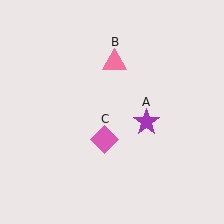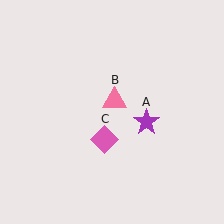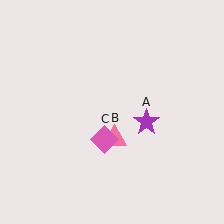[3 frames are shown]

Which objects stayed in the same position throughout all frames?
Purple star (object A) and pink diamond (object C) remained stationary.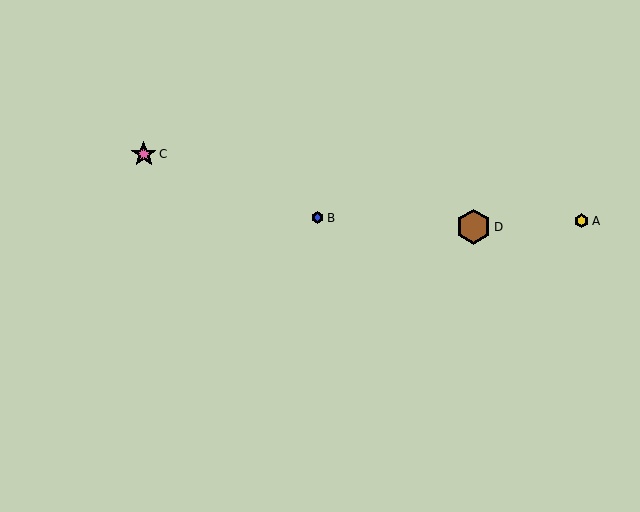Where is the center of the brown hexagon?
The center of the brown hexagon is at (473, 227).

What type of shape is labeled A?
Shape A is a yellow hexagon.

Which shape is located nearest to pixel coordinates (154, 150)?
The pink star (labeled C) at (144, 154) is nearest to that location.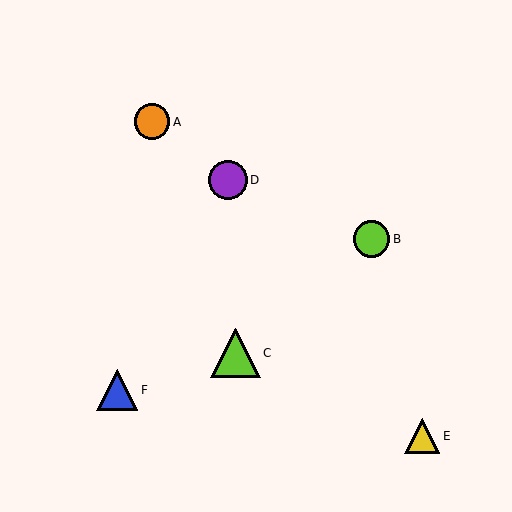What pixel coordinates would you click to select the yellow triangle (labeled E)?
Click at (422, 436) to select the yellow triangle E.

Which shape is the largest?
The lime triangle (labeled C) is the largest.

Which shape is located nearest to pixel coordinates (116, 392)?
The blue triangle (labeled F) at (117, 390) is nearest to that location.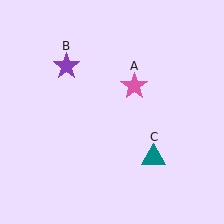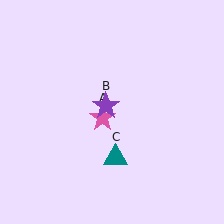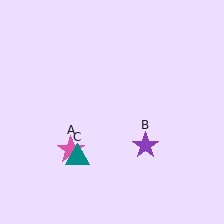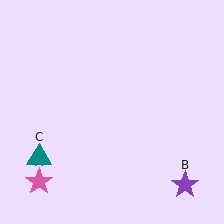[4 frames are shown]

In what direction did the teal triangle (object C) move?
The teal triangle (object C) moved left.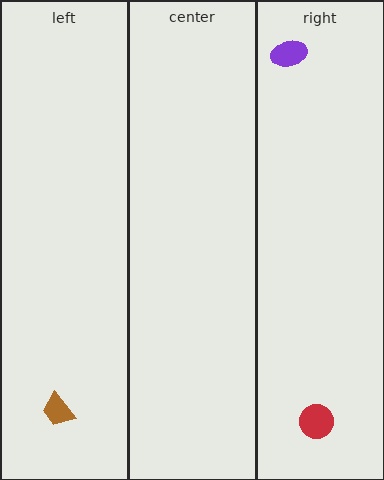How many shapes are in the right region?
2.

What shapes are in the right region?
The purple ellipse, the red circle.